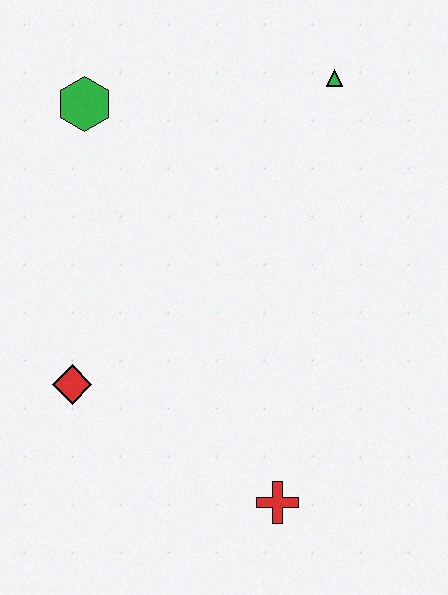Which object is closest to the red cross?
The red diamond is closest to the red cross.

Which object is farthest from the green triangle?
The red cross is farthest from the green triangle.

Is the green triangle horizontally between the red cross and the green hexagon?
No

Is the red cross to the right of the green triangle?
No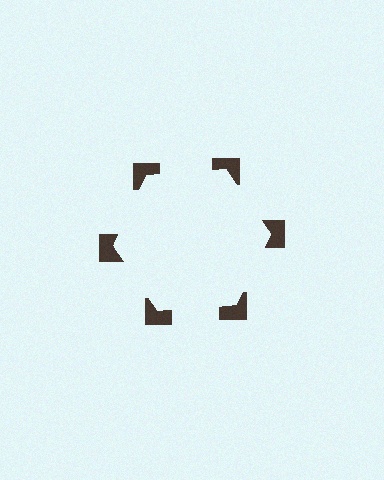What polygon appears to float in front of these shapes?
An illusory hexagon — its edges are inferred from the aligned wedge cuts in the notched squares, not physically drawn.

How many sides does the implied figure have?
6 sides.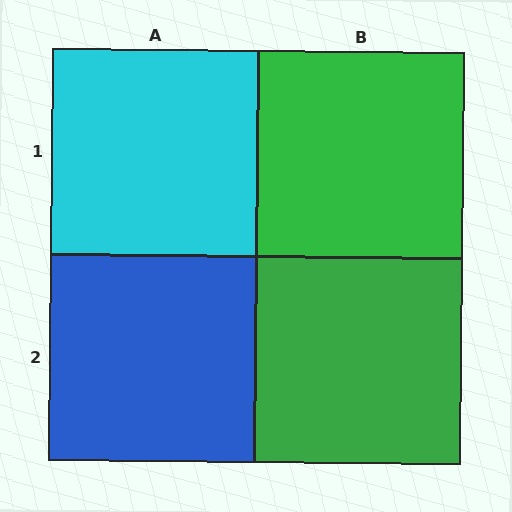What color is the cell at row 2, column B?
Green.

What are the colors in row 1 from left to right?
Cyan, green.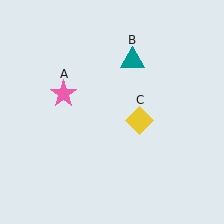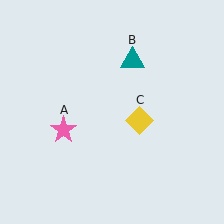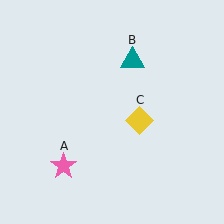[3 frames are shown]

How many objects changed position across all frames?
1 object changed position: pink star (object A).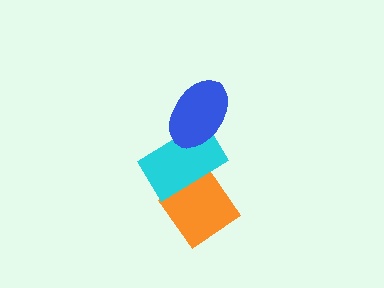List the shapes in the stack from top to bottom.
From top to bottom: the blue ellipse, the cyan rectangle, the orange diamond.